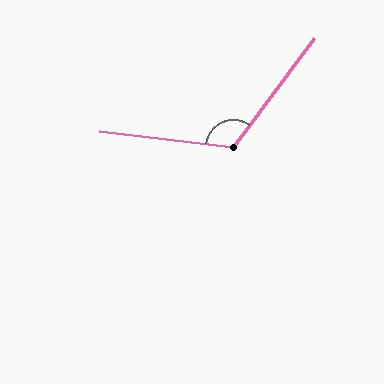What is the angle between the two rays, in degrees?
Approximately 120 degrees.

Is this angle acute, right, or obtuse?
It is obtuse.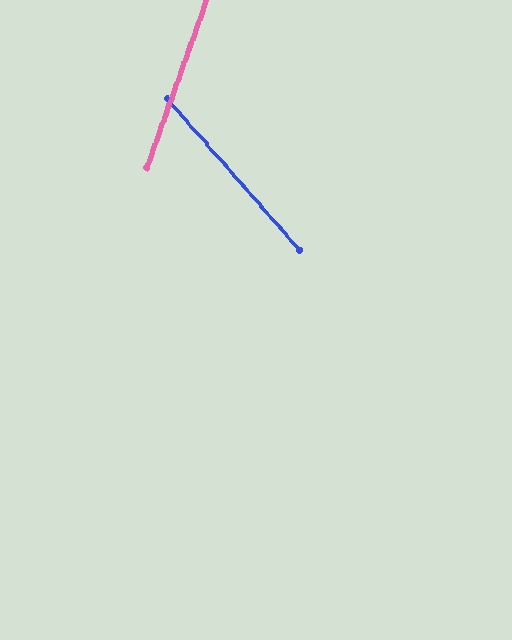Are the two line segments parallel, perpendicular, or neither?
Neither parallel nor perpendicular — they differ by about 61°.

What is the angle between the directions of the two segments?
Approximately 61 degrees.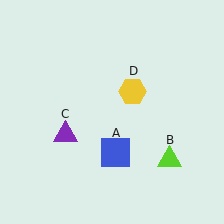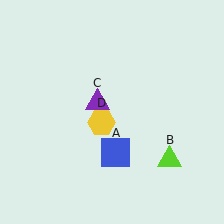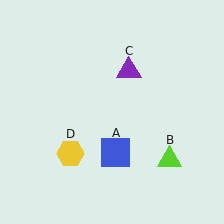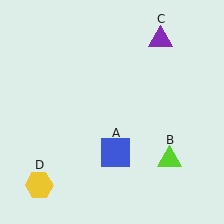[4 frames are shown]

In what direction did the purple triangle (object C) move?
The purple triangle (object C) moved up and to the right.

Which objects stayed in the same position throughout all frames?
Blue square (object A) and lime triangle (object B) remained stationary.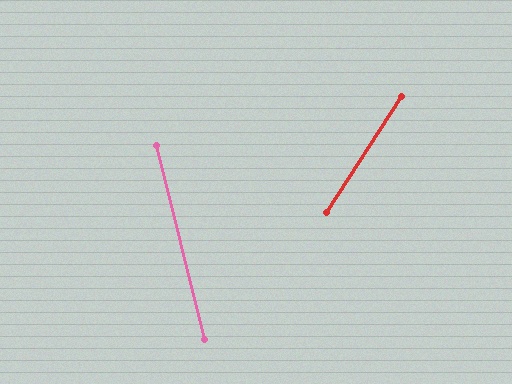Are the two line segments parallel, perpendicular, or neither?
Neither parallel nor perpendicular — they differ by about 47°.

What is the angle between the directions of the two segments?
Approximately 47 degrees.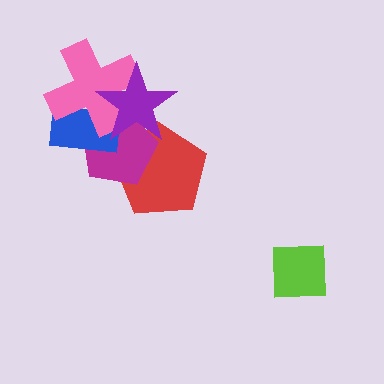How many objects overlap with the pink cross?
3 objects overlap with the pink cross.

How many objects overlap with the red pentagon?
2 objects overlap with the red pentagon.